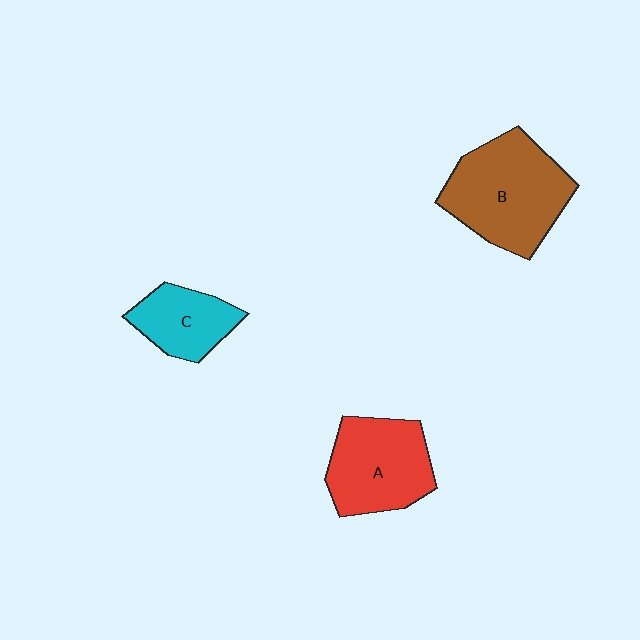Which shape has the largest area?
Shape B (brown).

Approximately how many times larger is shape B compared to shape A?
Approximately 1.2 times.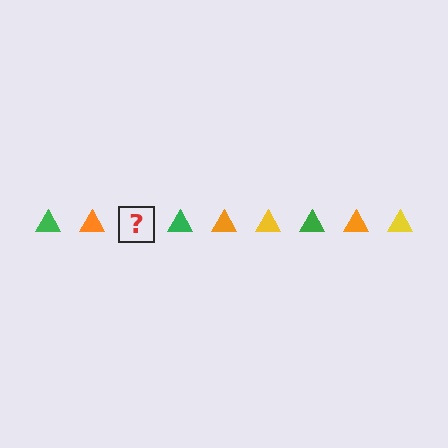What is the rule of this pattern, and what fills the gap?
The rule is that the pattern cycles through green, orange, yellow triangles. The gap should be filled with a yellow triangle.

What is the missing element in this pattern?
The missing element is a yellow triangle.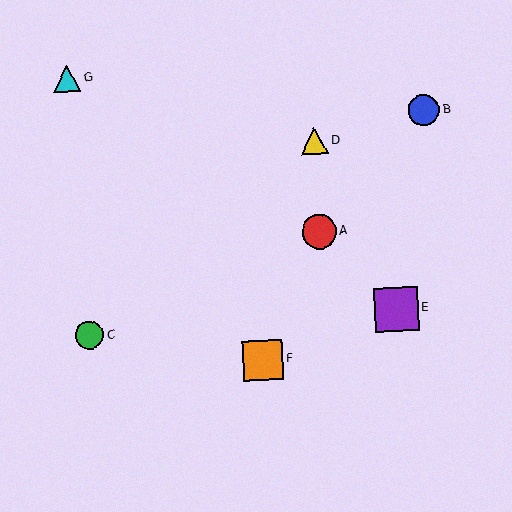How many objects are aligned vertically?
2 objects (A, D) are aligned vertically.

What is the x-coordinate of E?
Object E is at x≈397.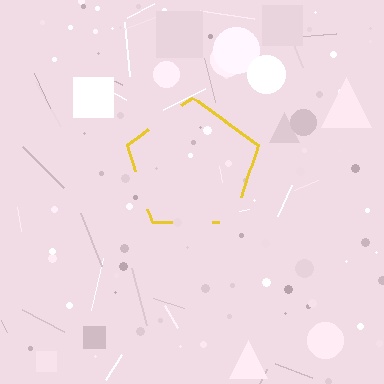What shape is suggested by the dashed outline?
The dashed outline suggests a pentagon.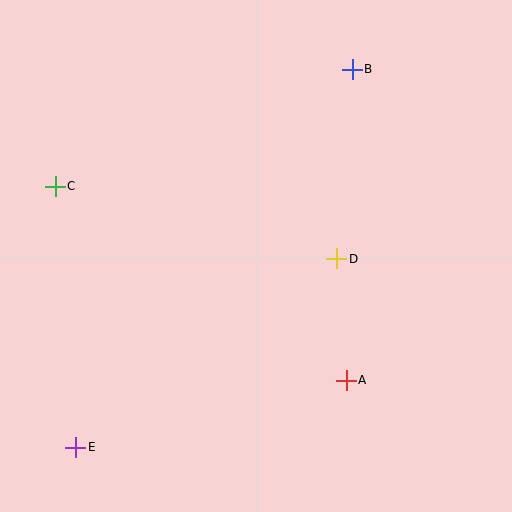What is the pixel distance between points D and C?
The distance between D and C is 290 pixels.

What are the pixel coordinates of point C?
Point C is at (55, 186).